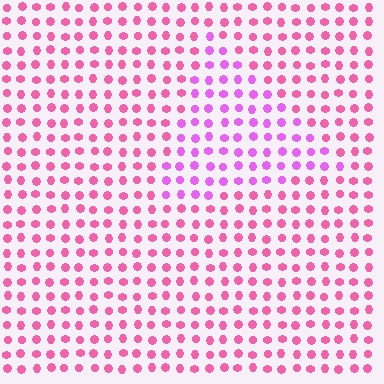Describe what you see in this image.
The image is filled with small pink elements in a uniform arrangement. A triangle-shaped region is visible where the elements are tinted to a slightly different hue, forming a subtle color boundary.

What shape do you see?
I see a triangle.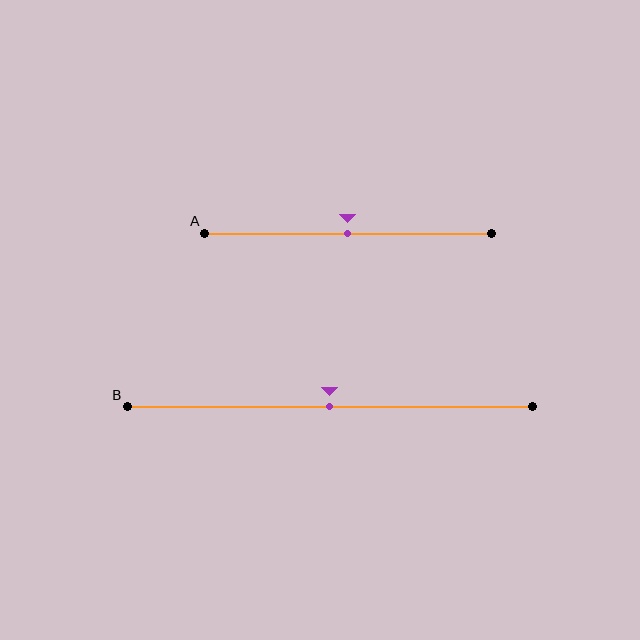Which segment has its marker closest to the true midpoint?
Segment A has its marker closest to the true midpoint.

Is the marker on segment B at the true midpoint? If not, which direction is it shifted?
Yes, the marker on segment B is at the true midpoint.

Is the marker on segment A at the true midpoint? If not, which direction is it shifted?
Yes, the marker on segment A is at the true midpoint.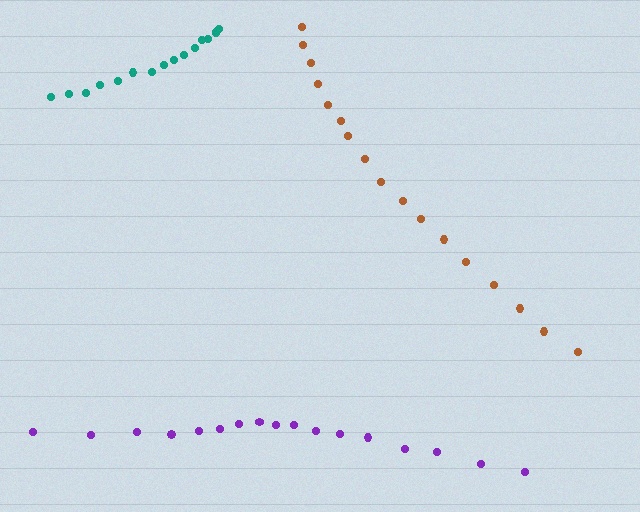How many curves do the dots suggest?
There are 3 distinct paths.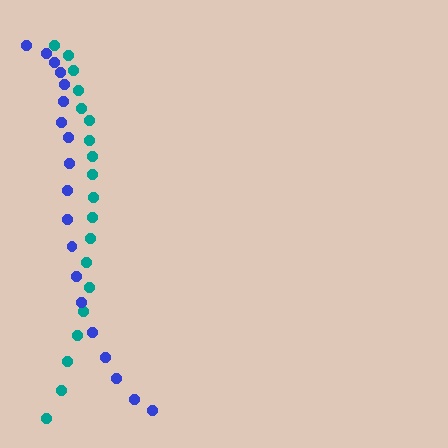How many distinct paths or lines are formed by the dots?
There are 2 distinct paths.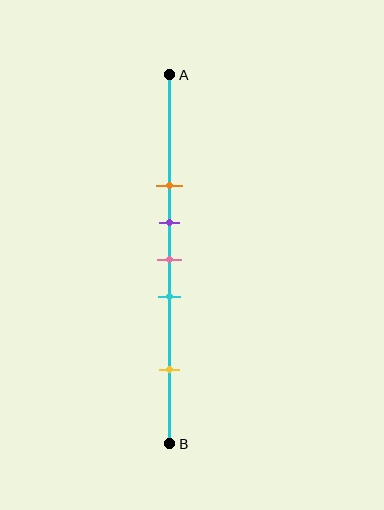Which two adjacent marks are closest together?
The purple and pink marks are the closest adjacent pair.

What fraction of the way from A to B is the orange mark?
The orange mark is approximately 30% (0.3) of the way from A to B.